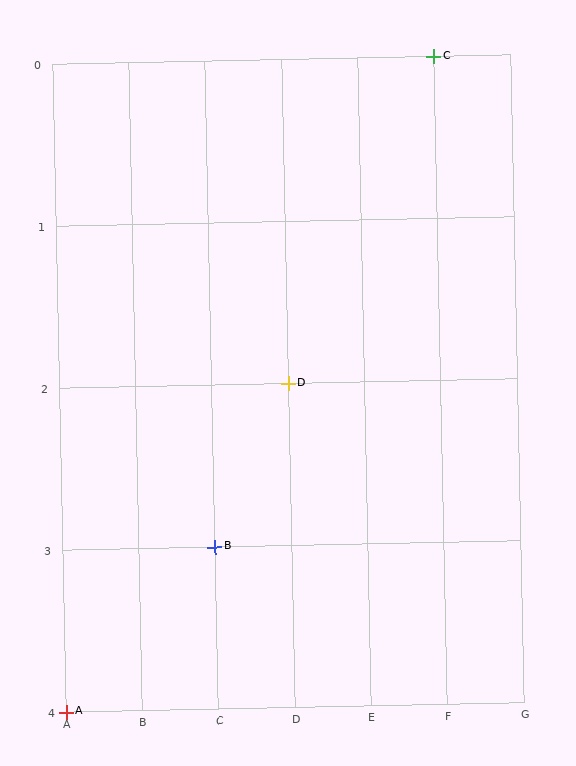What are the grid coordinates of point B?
Point B is at grid coordinates (C, 3).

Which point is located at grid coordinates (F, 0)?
Point C is at (F, 0).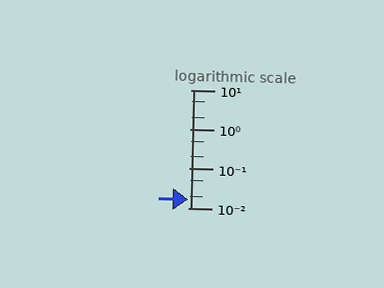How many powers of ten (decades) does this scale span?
The scale spans 3 decades, from 0.01 to 10.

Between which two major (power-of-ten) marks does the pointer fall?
The pointer is between 0.01 and 0.1.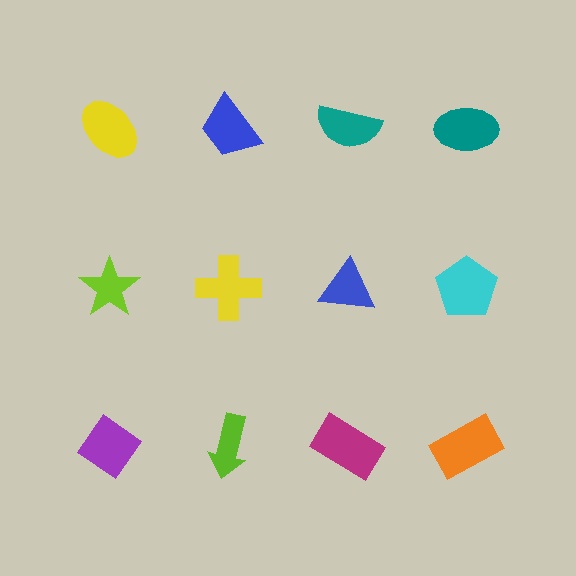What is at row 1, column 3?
A teal semicircle.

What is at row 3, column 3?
A magenta rectangle.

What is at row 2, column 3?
A blue triangle.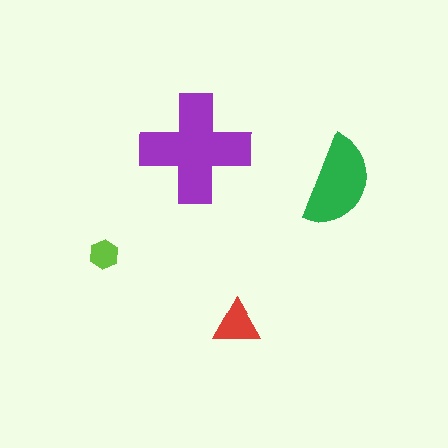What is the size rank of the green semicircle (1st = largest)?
2nd.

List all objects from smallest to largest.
The lime hexagon, the red triangle, the green semicircle, the purple cross.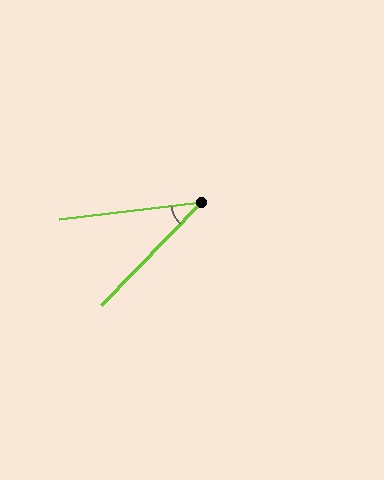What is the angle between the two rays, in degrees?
Approximately 39 degrees.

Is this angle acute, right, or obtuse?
It is acute.